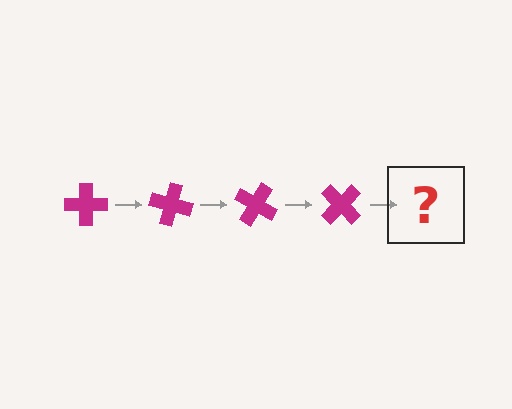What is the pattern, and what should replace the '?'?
The pattern is that the cross rotates 15 degrees each step. The '?' should be a magenta cross rotated 60 degrees.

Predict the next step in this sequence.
The next step is a magenta cross rotated 60 degrees.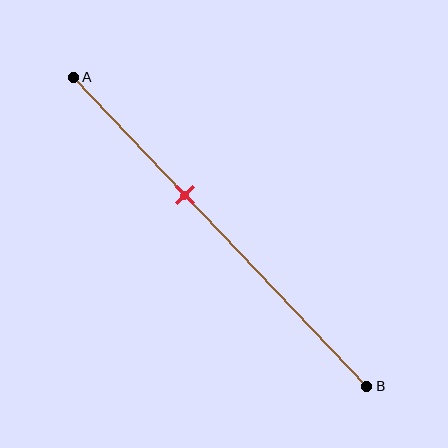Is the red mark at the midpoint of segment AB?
No, the mark is at about 40% from A, not at the 50% midpoint.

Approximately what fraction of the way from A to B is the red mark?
The red mark is approximately 40% of the way from A to B.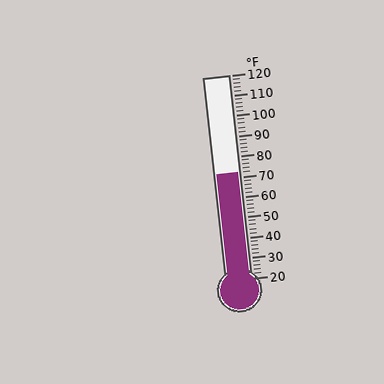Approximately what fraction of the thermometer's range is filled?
The thermometer is filled to approximately 50% of its range.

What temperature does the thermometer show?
The thermometer shows approximately 72°F.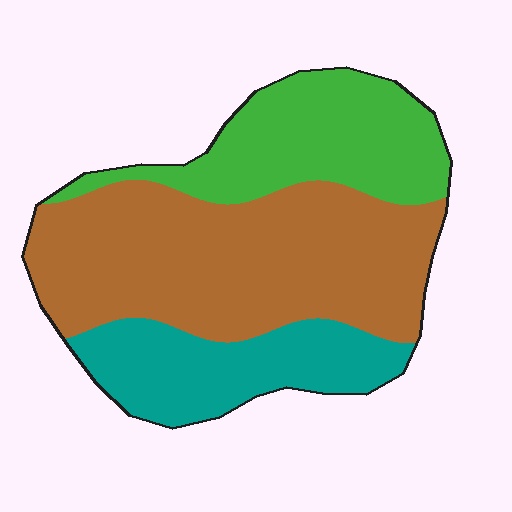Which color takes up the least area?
Teal, at roughly 20%.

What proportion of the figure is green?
Green covers around 25% of the figure.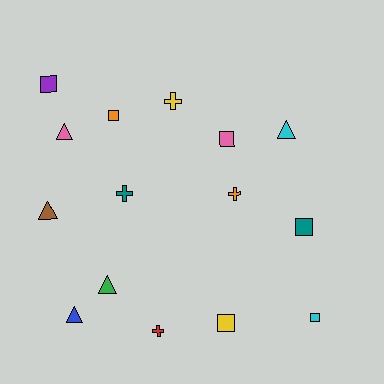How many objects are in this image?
There are 15 objects.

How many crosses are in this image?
There are 4 crosses.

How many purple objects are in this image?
There is 1 purple object.